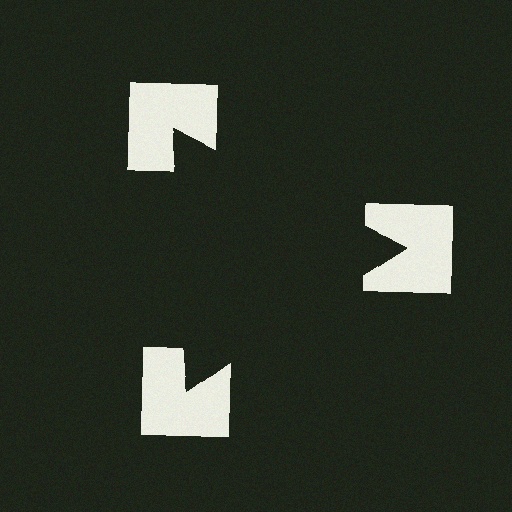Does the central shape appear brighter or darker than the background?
It typically appears slightly darker than the background, even though no actual brightness change is drawn.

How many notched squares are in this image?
There are 3 — one at each vertex of the illusory triangle.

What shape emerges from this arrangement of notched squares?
An illusory triangle — its edges are inferred from the aligned wedge cuts in the notched squares, not physically drawn.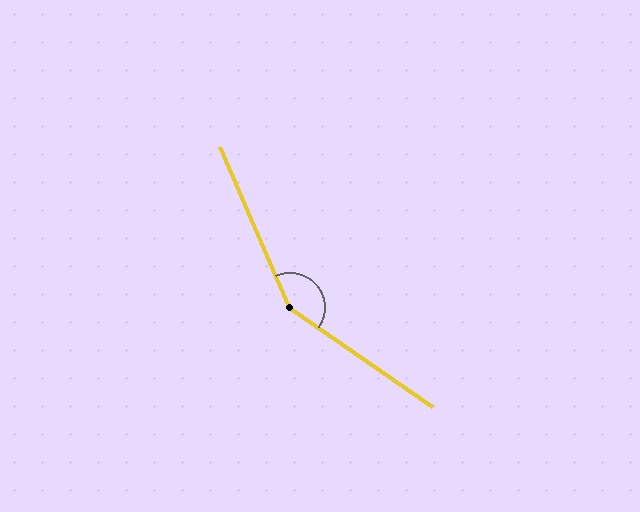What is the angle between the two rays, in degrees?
Approximately 148 degrees.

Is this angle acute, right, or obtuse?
It is obtuse.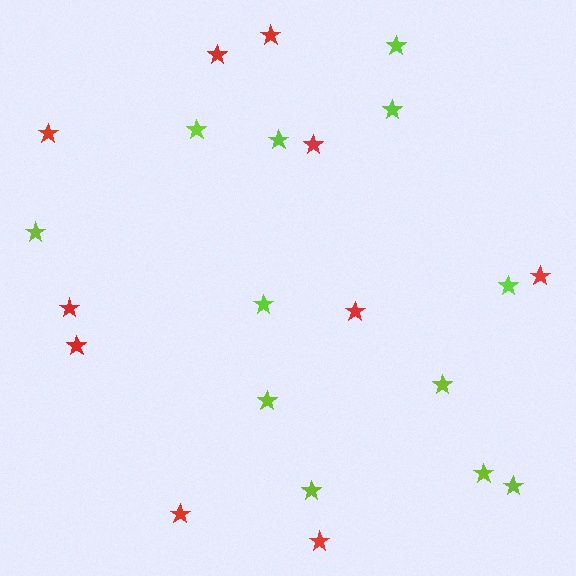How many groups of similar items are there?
There are 2 groups: one group of lime stars (12) and one group of red stars (10).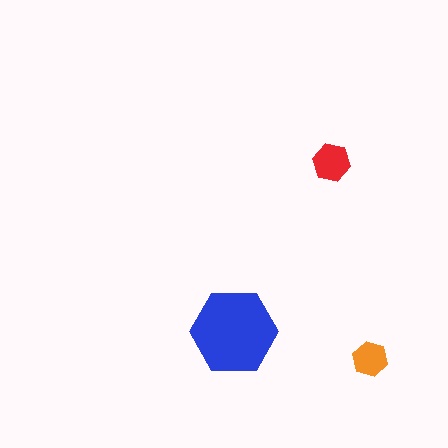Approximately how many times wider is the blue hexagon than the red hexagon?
About 2.5 times wider.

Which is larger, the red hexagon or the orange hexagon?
The red one.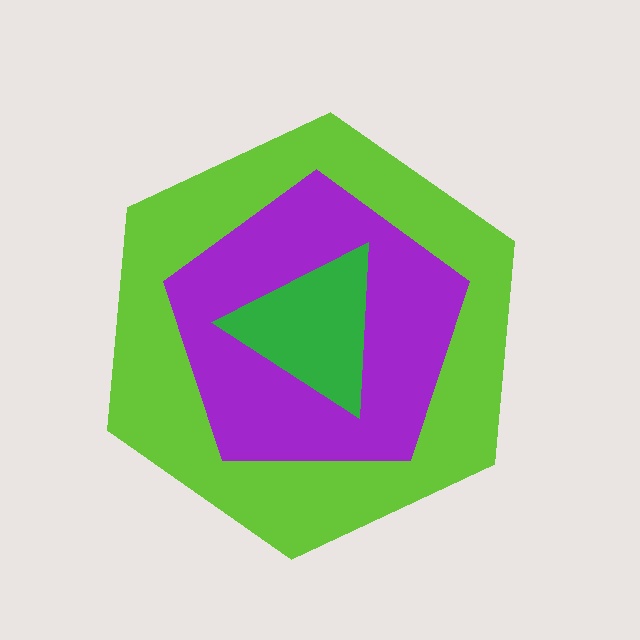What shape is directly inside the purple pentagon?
The green triangle.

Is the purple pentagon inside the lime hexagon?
Yes.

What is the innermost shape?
The green triangle.